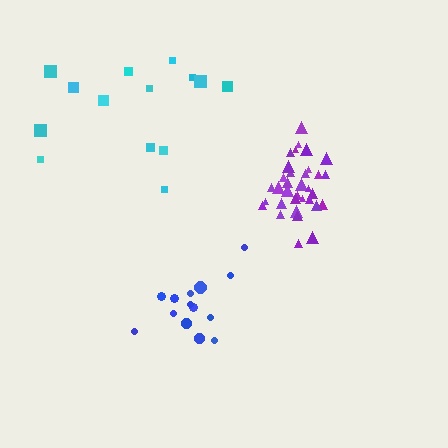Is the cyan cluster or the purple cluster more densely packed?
Purple.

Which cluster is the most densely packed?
Purple.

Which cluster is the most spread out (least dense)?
Cyan.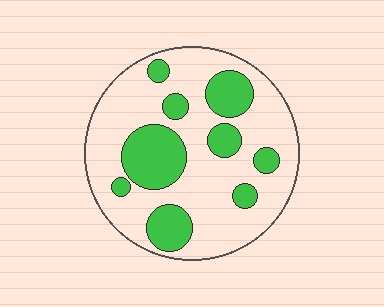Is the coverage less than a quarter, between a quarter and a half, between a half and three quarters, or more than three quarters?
Between a quarter and a half.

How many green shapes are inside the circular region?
9.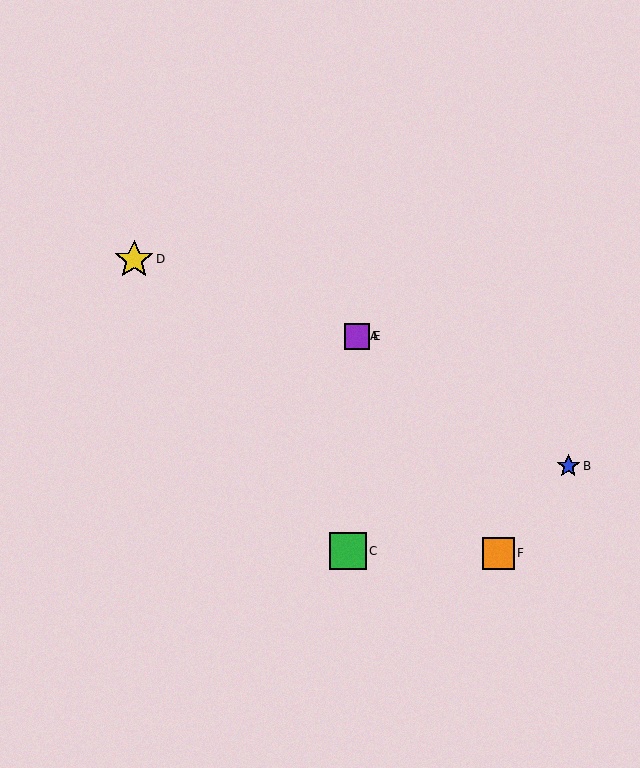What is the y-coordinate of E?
Object E is at y≈336.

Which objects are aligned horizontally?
Objects A, E are aligned horizontally.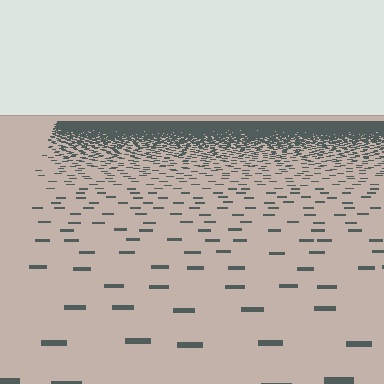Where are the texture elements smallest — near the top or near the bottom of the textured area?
Near the top.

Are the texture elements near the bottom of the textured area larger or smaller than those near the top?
Larger. Near the bottom, elements are closer to the viewer and appear at a bigger on-screen size.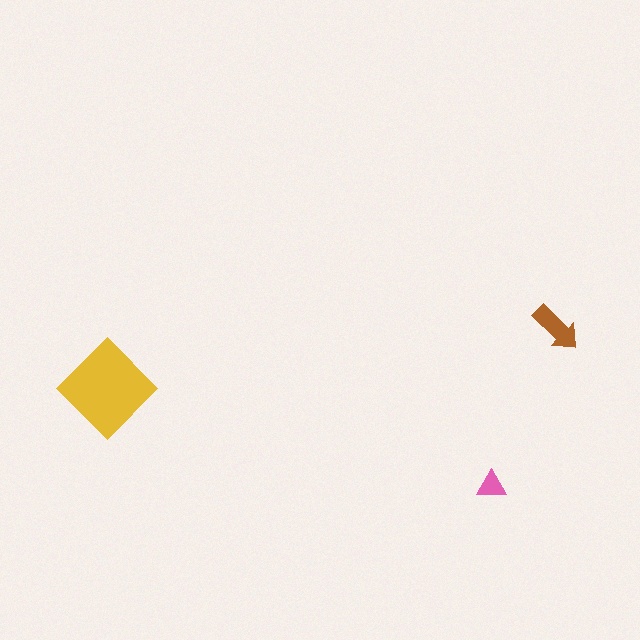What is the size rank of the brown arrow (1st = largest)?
2nd.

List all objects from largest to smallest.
The yellow diamond, the brown arrow, the pink triangle.